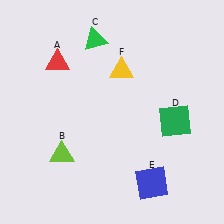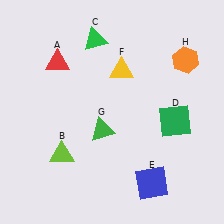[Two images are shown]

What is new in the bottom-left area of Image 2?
A green triangle (G) was added in the bottom-left area of Image 2.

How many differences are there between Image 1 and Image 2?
There are 2 differences between the two images.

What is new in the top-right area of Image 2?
An orange hexagon (H) was added in the top-right area of Image 2.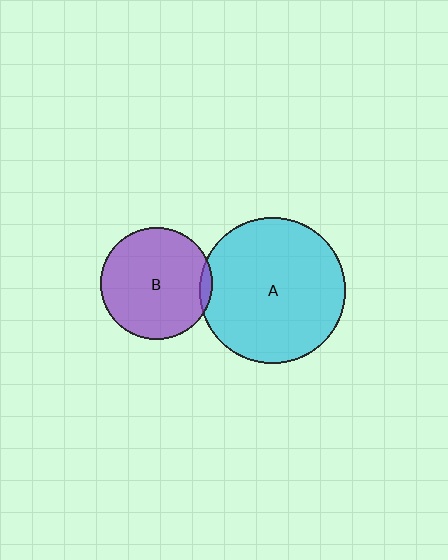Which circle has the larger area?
Circle A (cyan).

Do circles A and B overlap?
Yes.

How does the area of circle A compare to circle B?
Approximately 1.7 times.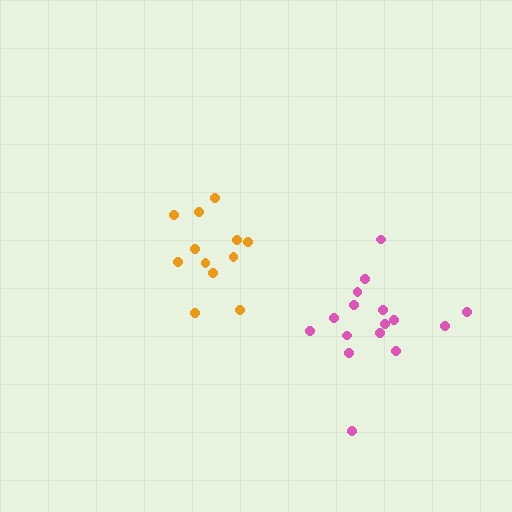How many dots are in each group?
Group 1: 12 dots, Group 2: 16 dots (28 total).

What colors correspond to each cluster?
The clusters are colored: orange, pink.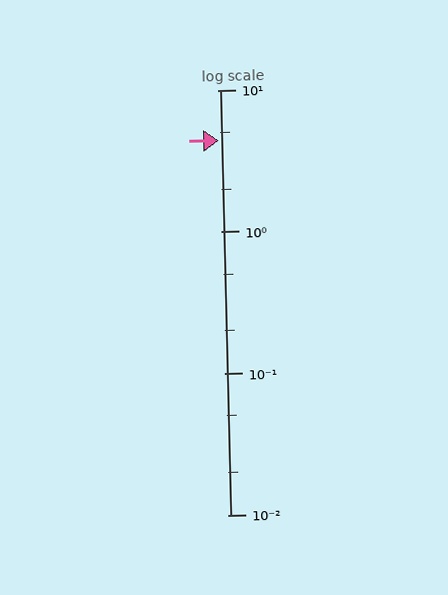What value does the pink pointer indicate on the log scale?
The pointer indicates approximately 4.4.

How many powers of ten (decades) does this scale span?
The scale spans 3 decades, from 0.01 to 10.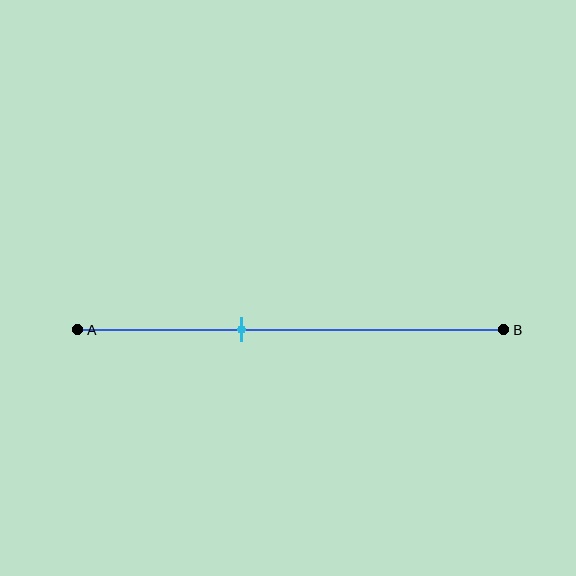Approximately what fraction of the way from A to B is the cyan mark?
The cyan mark is approximately 40% of the way from A to B.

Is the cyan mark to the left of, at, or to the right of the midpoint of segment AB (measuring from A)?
The cyan mark is to the left of the midpoint of segment AB.